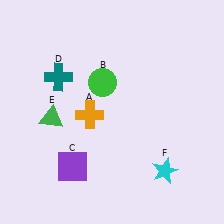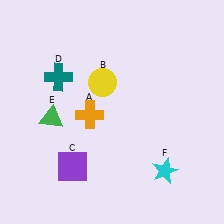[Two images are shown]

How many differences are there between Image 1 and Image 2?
There is 1 difference between the two images.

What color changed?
The circle (B) changed from green in Image 1 to yellow in Image 2.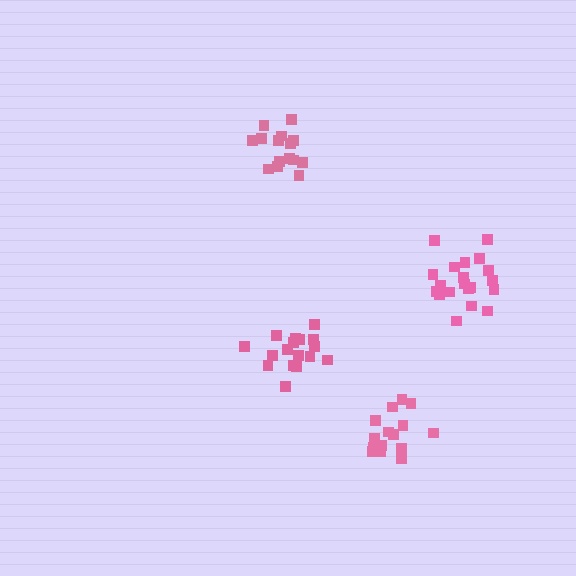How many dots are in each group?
Group 1: 20 dots, Group 2: 16 dots, Group 3: 15 dots, Group 4: 17 dots (68 total).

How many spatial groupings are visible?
There are 4 spatial groupings.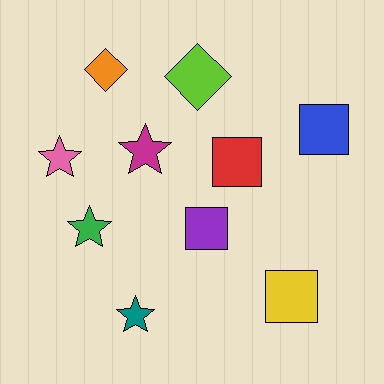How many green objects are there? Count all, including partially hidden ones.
There is 1 green object.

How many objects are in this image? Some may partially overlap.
There are 10 objects.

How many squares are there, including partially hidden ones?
There are 4 squares.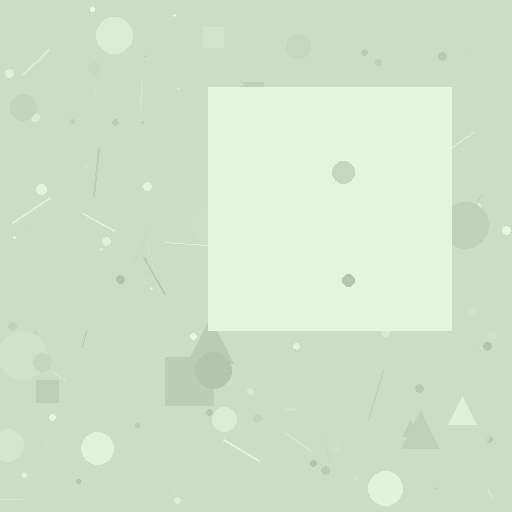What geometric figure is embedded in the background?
A square is embedded in the background.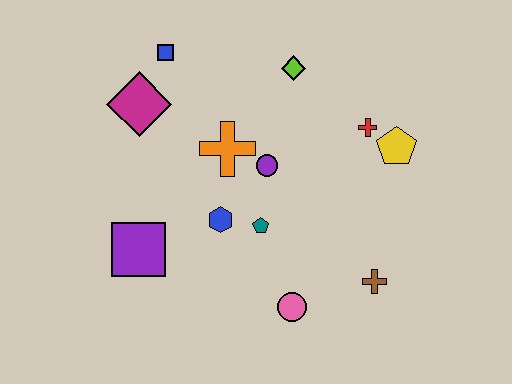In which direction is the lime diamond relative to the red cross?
The lime diamond is to the left of the red cross.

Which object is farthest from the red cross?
The purple square is farthest from the red cross.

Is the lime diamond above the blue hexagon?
Yes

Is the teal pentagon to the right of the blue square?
Yes